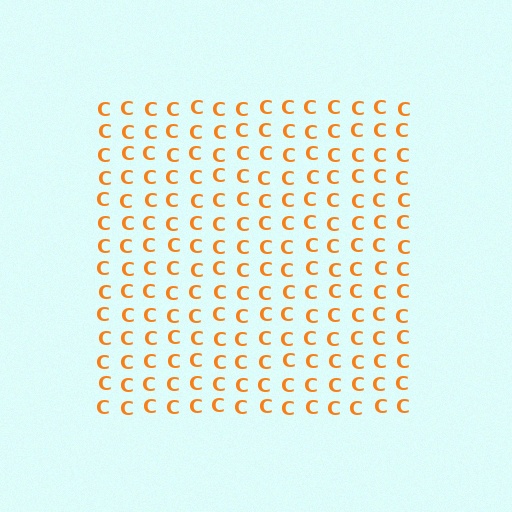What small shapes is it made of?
It is made of small letter C's.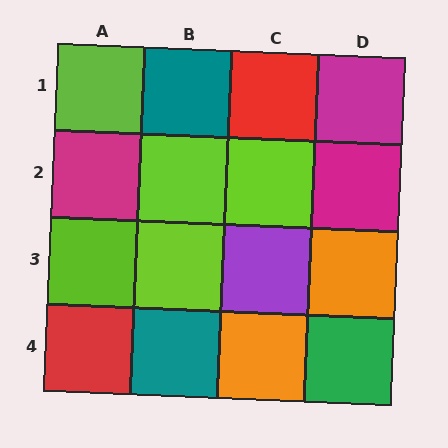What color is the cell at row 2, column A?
Magenta.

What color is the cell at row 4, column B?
Teal.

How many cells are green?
1 cell is green.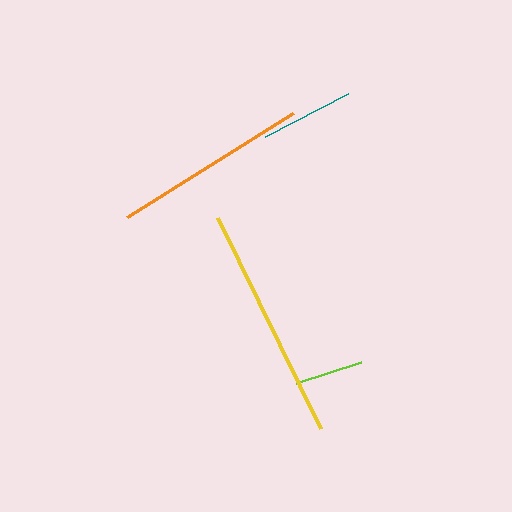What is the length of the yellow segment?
The yellow segment is approximately 235 pixels long.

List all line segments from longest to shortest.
From longest to shortest: yellow, orange, teal, lime.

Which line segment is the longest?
The yellow line is the longest at approximately 235 pixels.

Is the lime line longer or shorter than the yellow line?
The yellow line is longer than the lime line.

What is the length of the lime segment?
The lime segment is approximately 68 pixels long.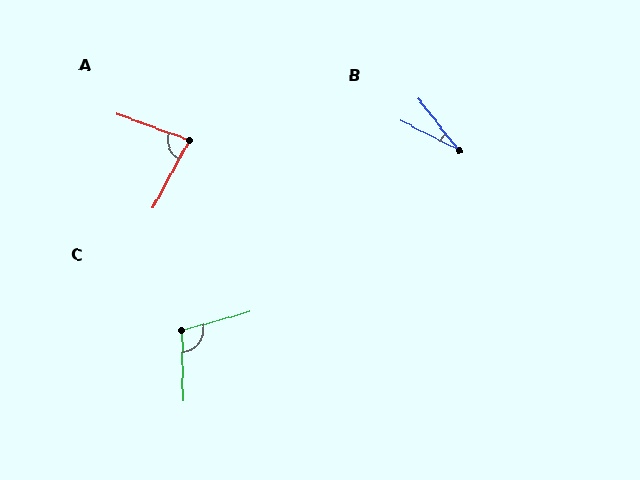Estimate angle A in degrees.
Approximately 82 degrees.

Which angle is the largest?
C, at approximately 105 degrees.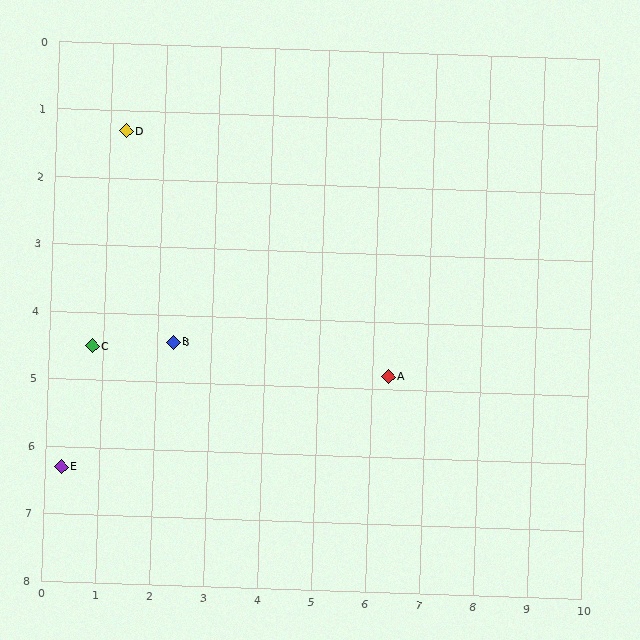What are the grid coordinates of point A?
Point A is at approximately (6.3, 4.8).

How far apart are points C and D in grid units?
Points C and D are about 3.2 grid units apart.